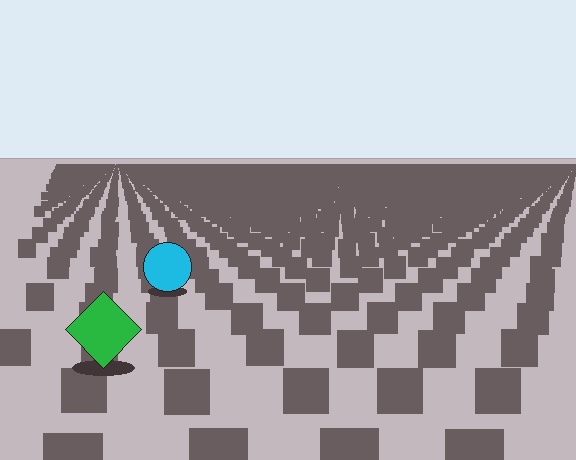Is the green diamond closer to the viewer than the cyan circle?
Yes. The green diamond is closer — you can tell from the texture gradient: the ground texture is coarser near it.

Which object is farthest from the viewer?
The cyan circle is farthest from the viewer. It appears smaller and the ground texture around it is denser.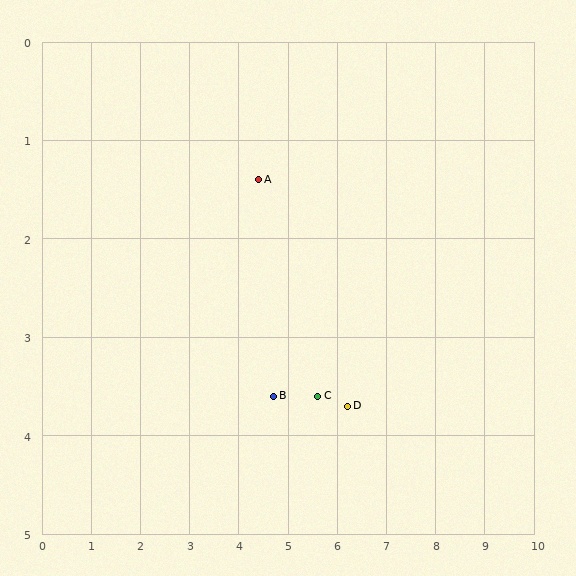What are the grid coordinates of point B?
Point B is at approximately (4.7, 3.6).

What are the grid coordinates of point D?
Point D is at approximately (6.2, 3.7).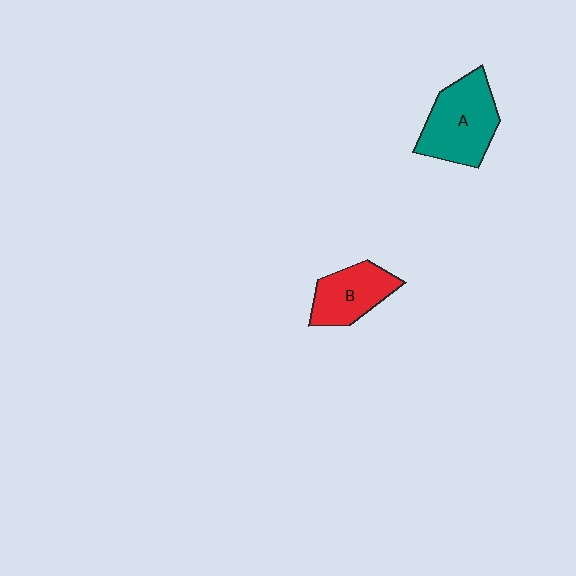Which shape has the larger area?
Shape A (teal).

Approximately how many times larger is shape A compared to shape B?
Approximately 1.4 times.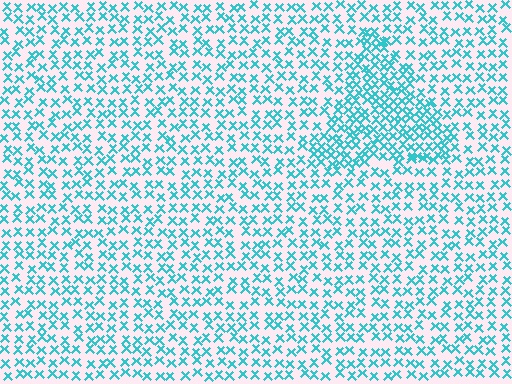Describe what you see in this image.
The image contains small cyan elements arranged at two different densities. A triangle-shaped region is visible where the elements are more densely packed than the surrounding area.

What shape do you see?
I see a triangle.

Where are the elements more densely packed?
The elements are more densely packed inside the triangle boundary.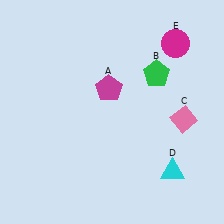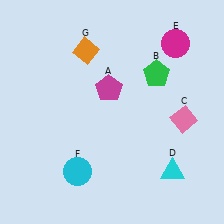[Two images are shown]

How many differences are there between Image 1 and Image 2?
There are 2 differences between the two images.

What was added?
A cyan circle (F), an orange diamond (G) were added in Image 2.